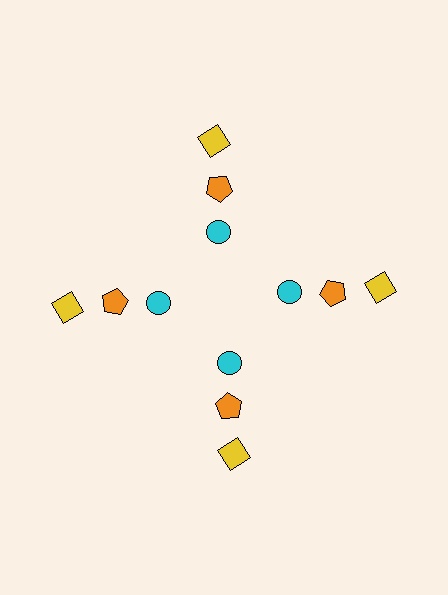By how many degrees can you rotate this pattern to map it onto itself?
The pattern maps onto itself every 90 degrees of rotation.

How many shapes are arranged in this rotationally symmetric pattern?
There are 12 shapes, arranged in 4 groups of 3.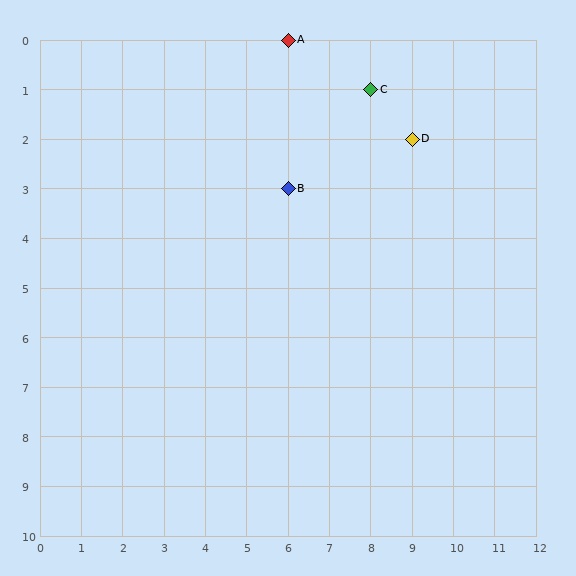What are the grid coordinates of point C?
Point C is at grid coordinates (8, 1).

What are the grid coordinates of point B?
Point B is at grid coordinates (6, 3).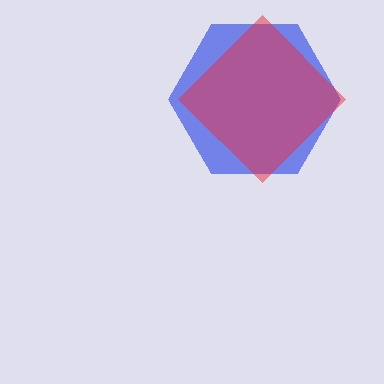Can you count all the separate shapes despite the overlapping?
Yes, there are 2 separate shapes.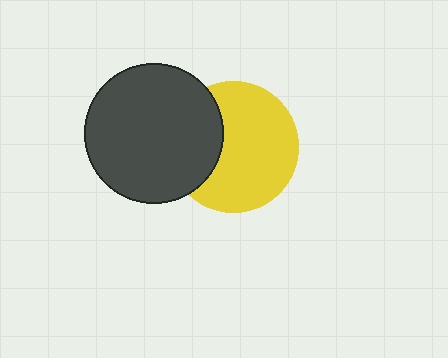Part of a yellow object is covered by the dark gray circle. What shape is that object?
It is a circle.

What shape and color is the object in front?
The object in front is a dark gray circle.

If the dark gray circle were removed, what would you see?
You would see the complete yellow circle.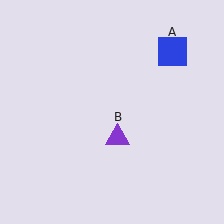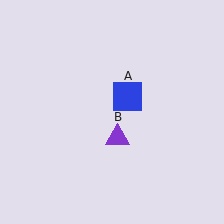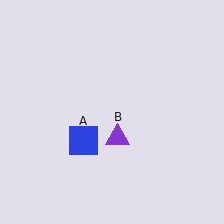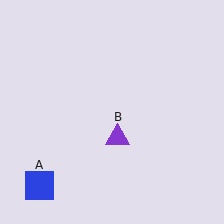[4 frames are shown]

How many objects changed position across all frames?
1 object changed position: blue square (object A).